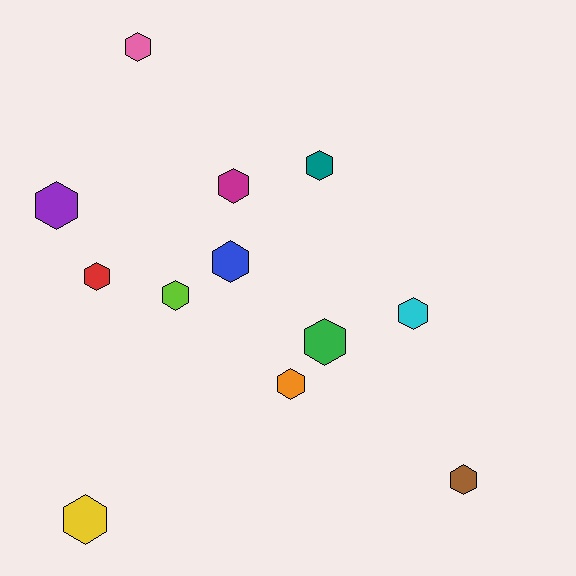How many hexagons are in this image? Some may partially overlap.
There are 12 hexagons.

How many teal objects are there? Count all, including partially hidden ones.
There is 1 teal object.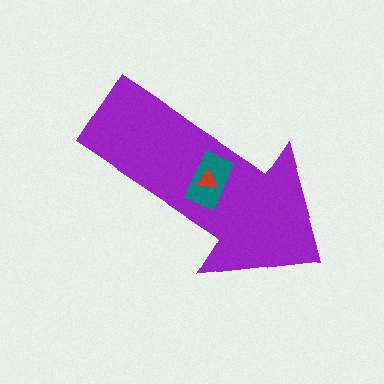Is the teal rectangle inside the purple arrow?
Yes.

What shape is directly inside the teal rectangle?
The red triangle.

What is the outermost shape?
The purple arrow.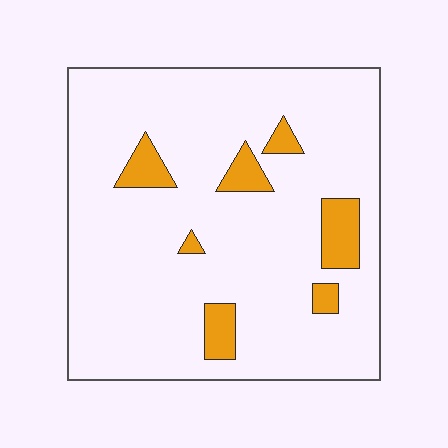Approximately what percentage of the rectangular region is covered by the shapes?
Approximately 10%.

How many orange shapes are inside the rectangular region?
7.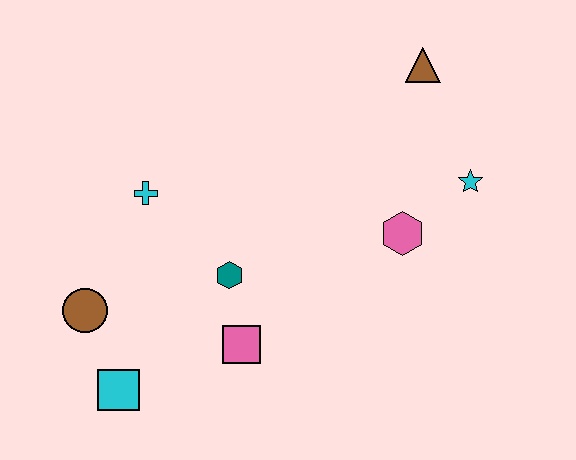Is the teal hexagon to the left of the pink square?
Yes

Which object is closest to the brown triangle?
The cyan star is closest to the brown triangle.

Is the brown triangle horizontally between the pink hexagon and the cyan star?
Yes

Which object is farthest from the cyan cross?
The cyan star is farthest from the cyan cross.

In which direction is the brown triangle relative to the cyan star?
The brown triangle is above the cyan star.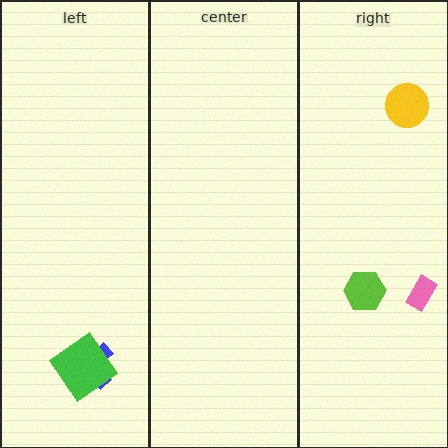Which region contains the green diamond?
The left region.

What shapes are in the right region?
The lime hexagon, the pink rectangle, the yellow circle.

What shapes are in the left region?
The blue cross, the green diamond.